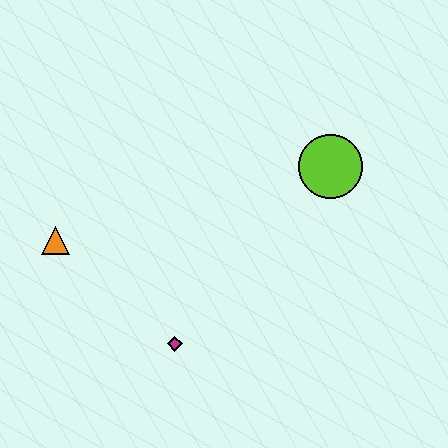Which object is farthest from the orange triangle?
The lime circle is farthest from the orange triangle.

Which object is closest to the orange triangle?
The magenta diamond is closest to the orange triangle.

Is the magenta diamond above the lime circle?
No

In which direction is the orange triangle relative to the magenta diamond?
The orange triangle is to the left of the magenta diamond.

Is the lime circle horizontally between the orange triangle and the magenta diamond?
No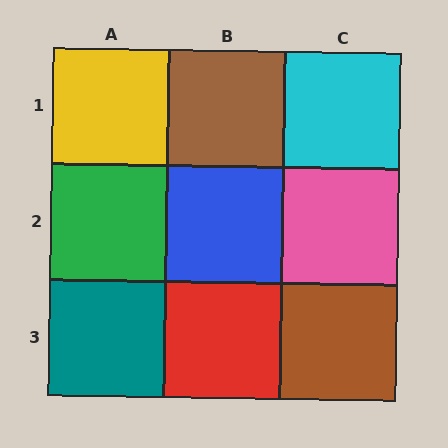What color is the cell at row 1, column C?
Cyan.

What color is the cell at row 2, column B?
Blue.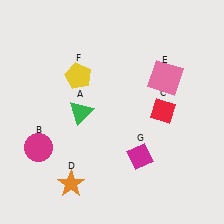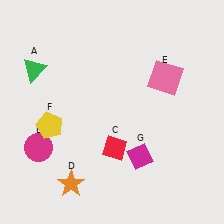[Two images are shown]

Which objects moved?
The objects that moved are: the green triangle (A), the red diamond (C), the yellow pentagon (F).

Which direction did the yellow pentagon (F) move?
The yellow pentagon (F) moved down.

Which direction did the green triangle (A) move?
The green triangle (A) moved left.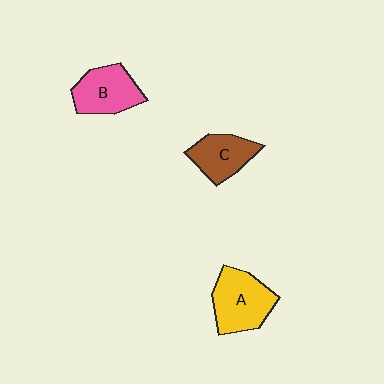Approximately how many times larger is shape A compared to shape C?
Approximately 1.3 times.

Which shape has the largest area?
Shape A (yellow).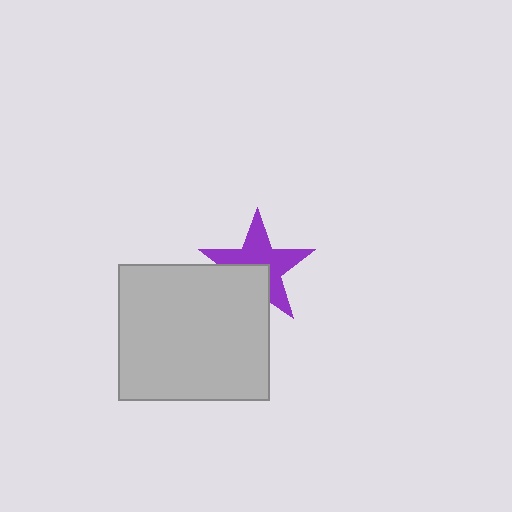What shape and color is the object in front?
The object in front is a light gray rectangle.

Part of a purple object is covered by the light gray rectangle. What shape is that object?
It is a star.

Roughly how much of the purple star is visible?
About half of it is visible (roughly 63%).